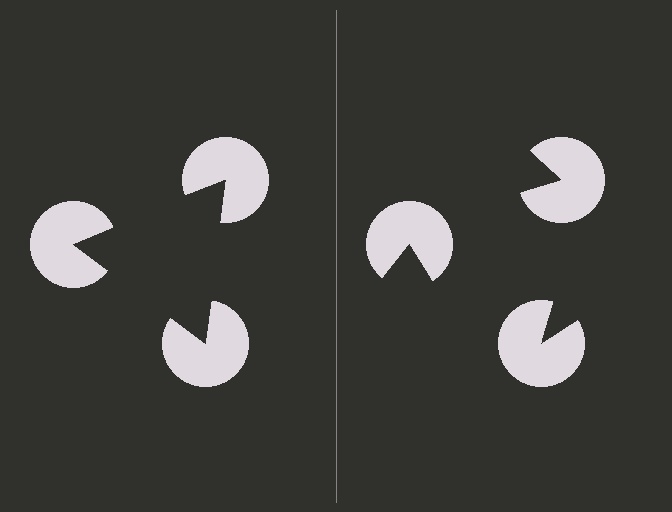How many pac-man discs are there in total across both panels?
6 — 3 on each side.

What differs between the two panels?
The pac-man discs are positioned identically on both sides; only the wedge orientations differ. On the left they align to a triangle; on the right they are misaligned.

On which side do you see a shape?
An illusory triangle appears on the left side. On the right side the wedge cuts are rotated, so no coherent shape forms.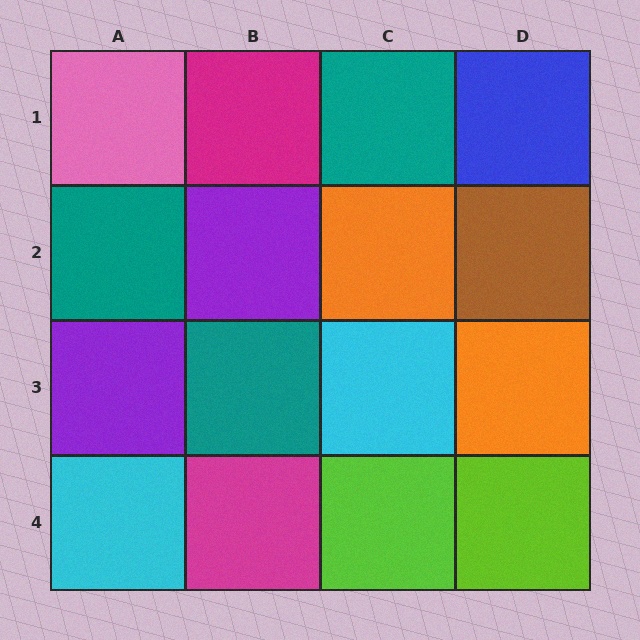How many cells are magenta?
2 cells are magenta.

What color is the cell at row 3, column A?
Purple.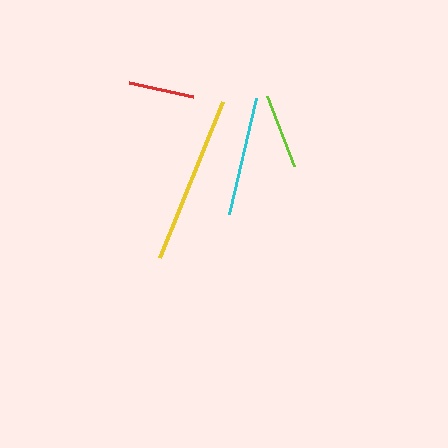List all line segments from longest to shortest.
From longest to shortest: yellow, cyan, lime, red.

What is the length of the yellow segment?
The yellow segment is approximately 168 pixels long.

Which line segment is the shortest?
The red line is the shortest at approximately 65 pixels.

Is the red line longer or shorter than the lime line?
The lime line is longer than the red line.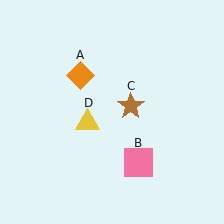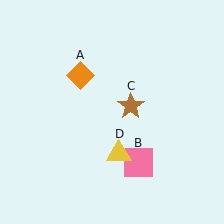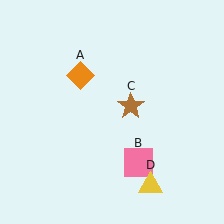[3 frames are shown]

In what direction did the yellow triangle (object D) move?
The yellow triangle (object D) moved down and to the right.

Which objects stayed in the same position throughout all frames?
Orange diamond (object A) and pink square (object B) and brown star (object C) remained stationary.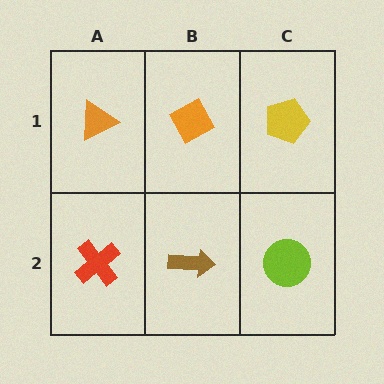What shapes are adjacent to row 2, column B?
An orange diamond (row 1, column B), a red cross (row 2, column A), a lime circle (row 2, column C).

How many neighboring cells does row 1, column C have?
2.